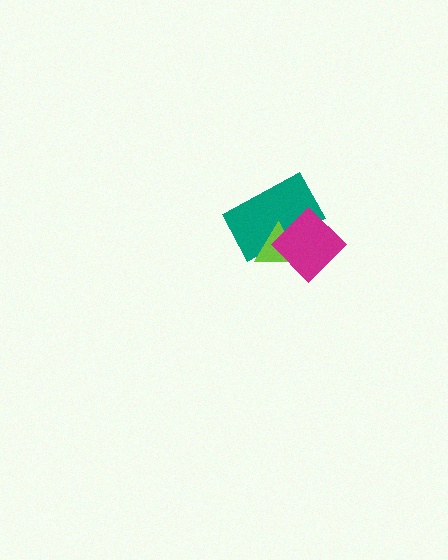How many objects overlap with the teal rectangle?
2 objects overlap with the teal rectangle.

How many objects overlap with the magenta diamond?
2 objects overlap with the magenta diamond.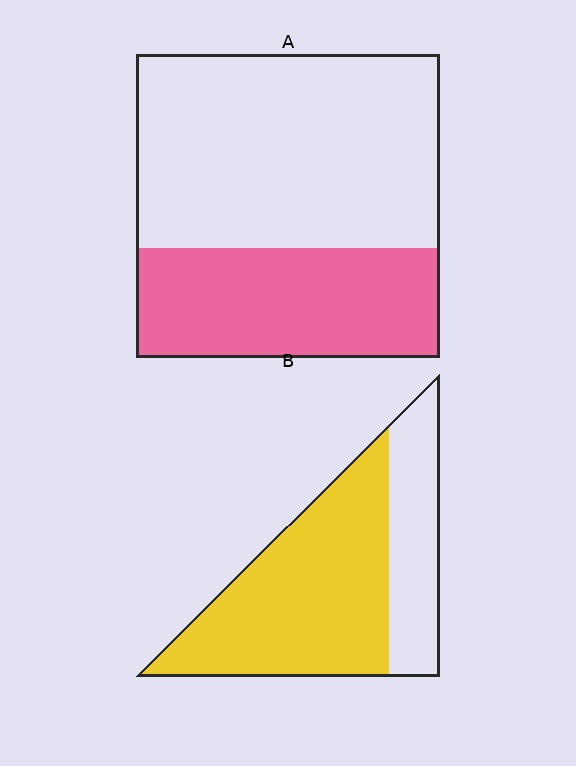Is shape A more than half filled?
No.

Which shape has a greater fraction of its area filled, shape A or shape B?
Shape B.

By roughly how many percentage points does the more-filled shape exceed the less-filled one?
By roughly 35 percentage points (B over A).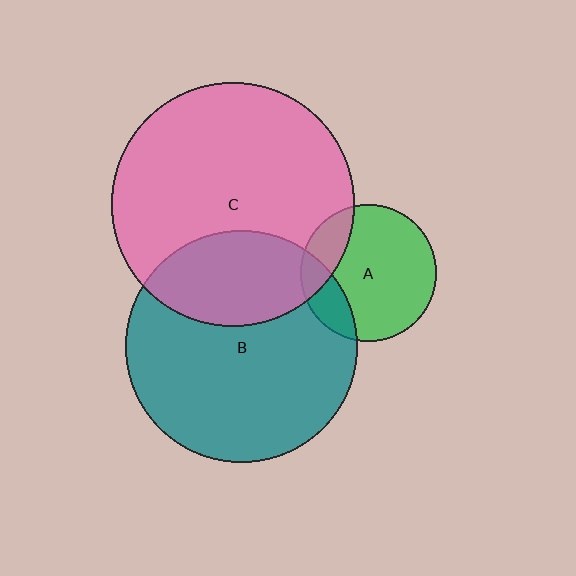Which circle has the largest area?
Circle C (pink).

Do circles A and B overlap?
Yes.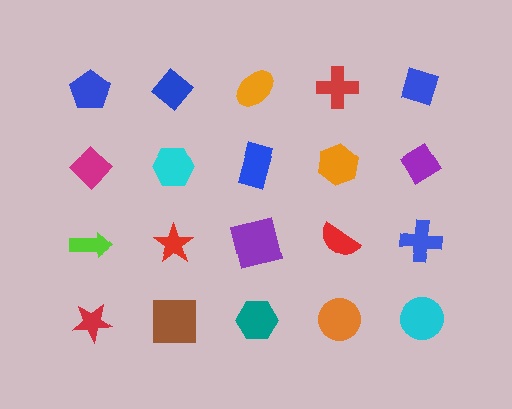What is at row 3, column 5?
A blue cross.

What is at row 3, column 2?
A red star.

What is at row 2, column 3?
A blue rectangle.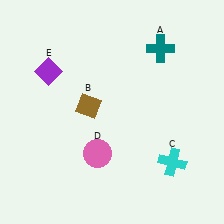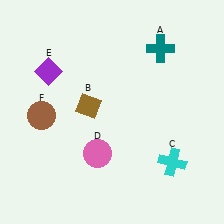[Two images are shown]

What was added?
A brown circle (F) was added in Image 2.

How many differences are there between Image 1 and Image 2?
There is 1 difference between the two images.